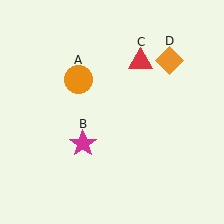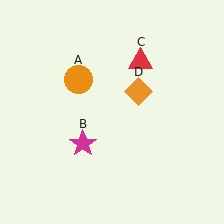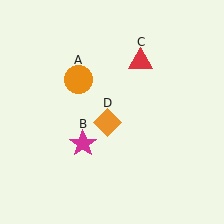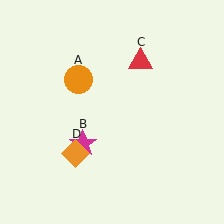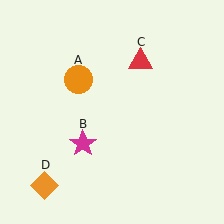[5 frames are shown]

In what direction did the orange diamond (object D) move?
The orange diamond (object D) moved down and to the left.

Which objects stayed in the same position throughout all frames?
Orange circle (object A) and magenta star (object B) and red triangle (object C) remained stationary.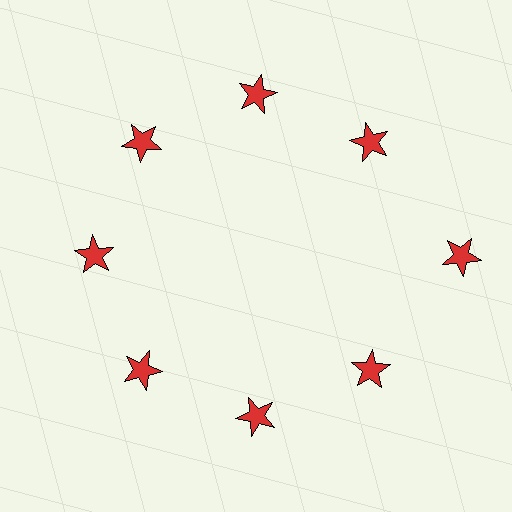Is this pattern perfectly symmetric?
No. The 8 red stars are arranged in a ring, but one element near the 3 o'clock position is pushed outward from the center, breaking the 8-fold rotational symmetry.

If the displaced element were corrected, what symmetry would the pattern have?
It would have 8-fold rotational symmetry — the pattern would map onto itself every 45 degrees.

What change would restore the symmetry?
The symmetry would be restored by moving it inward, back onto the ring so that all 8 stars sit at equal angles and equal distance from the center.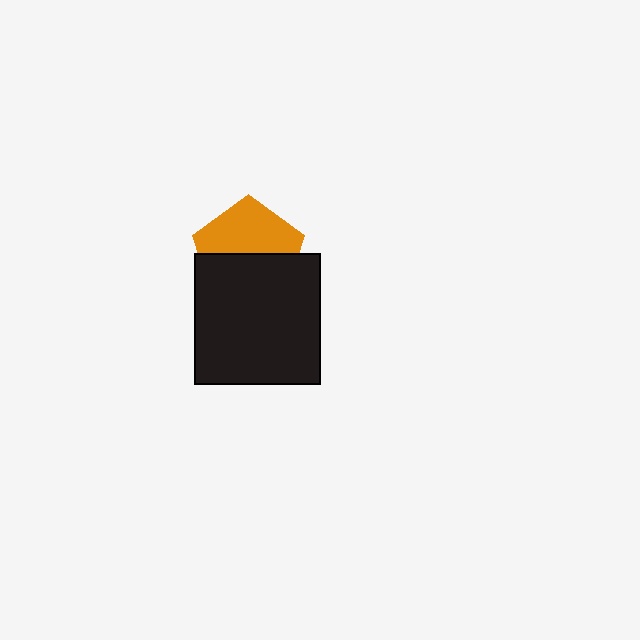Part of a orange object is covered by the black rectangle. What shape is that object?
It is a pentagon.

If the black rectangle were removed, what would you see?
You would see the complete orange pentagon.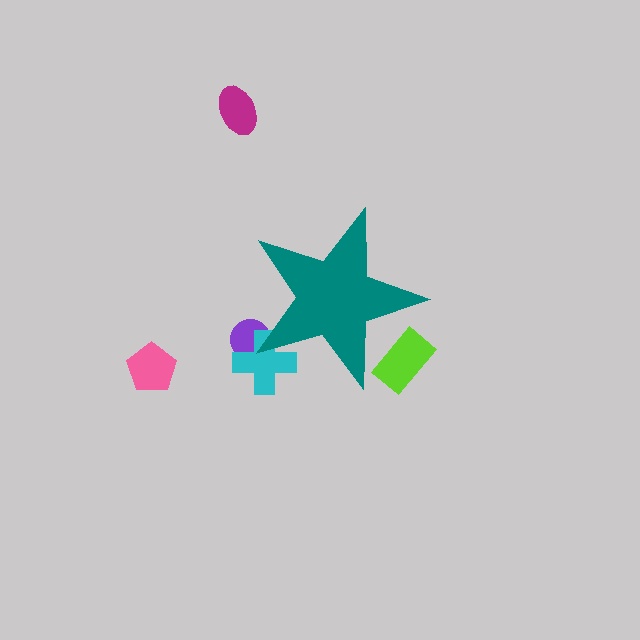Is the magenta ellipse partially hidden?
No, the magenta ellipse is fully visible.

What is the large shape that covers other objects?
A teal star.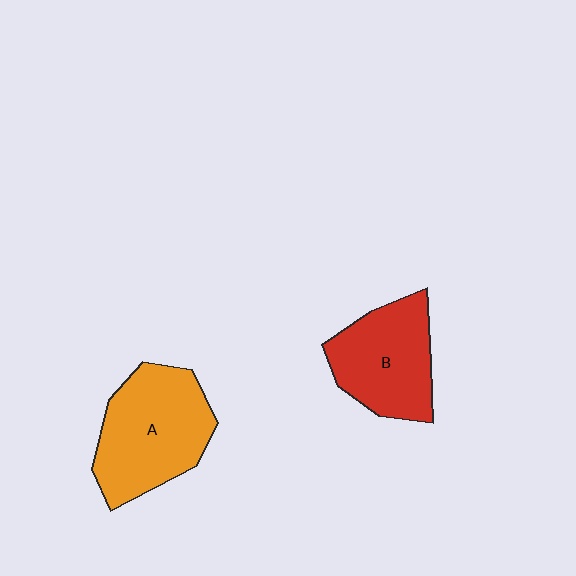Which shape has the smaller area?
Shape B (red).